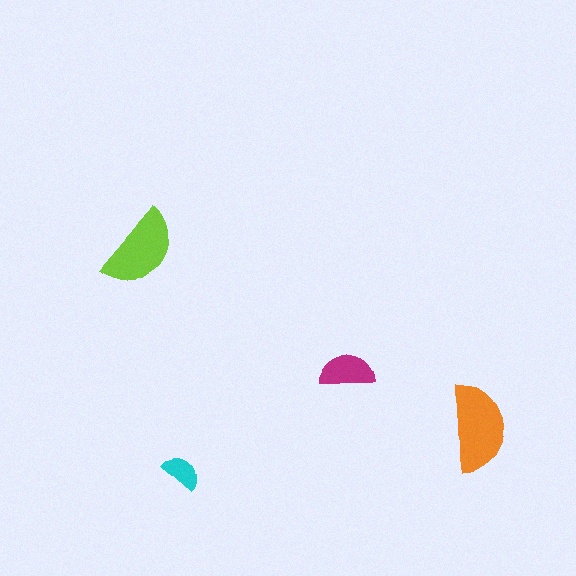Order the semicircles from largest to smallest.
the orange one, the lime one, the magenta one, the cyan one.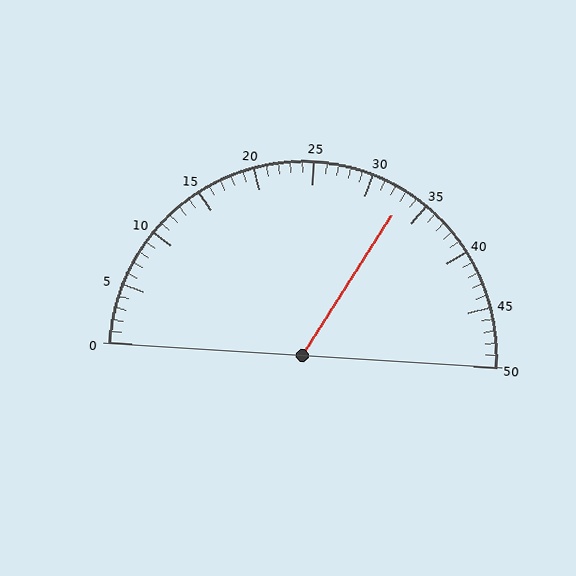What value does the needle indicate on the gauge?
The needle indicates approximately 33.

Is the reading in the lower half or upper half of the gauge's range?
The reading is in the upper half of the range (0 to 50).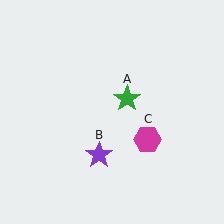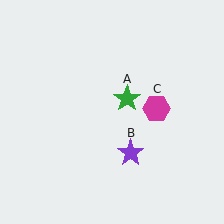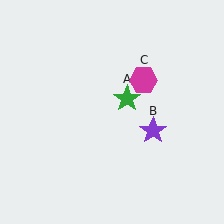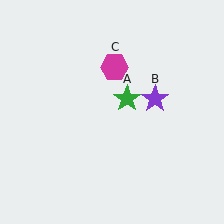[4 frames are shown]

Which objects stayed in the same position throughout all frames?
Green star (object A) remained stationary.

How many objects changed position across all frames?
2 objects changed position: purple star (object B), magenta hexagon (object C).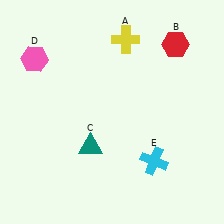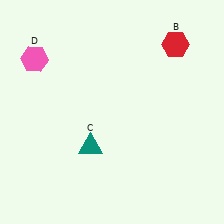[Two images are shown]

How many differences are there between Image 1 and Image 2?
There are 2 differences between the two images.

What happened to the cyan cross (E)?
The cyan cross (E) was removed in Image 2. It was in the bottom-right area of Image 1.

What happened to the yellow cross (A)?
The yellow cross (A) was removed in Image 2. It was in the top-right area of Image 1.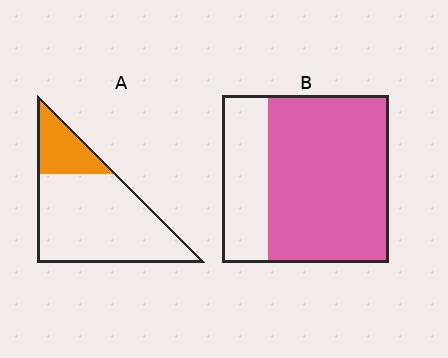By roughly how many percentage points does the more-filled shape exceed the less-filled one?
By roughly 50 percentage points (B over A).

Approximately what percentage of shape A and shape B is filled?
A is approximately 20% and B is approximately 70%.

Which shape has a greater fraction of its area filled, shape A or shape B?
Shape B.